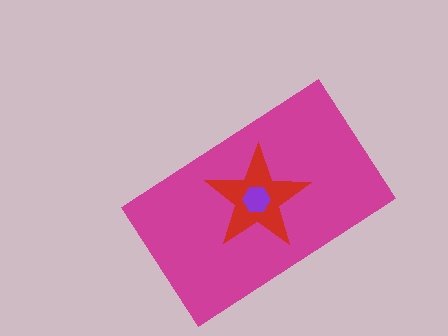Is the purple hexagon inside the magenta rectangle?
Yes.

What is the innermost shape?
The purple hexagon.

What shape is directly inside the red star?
The purple hexagon.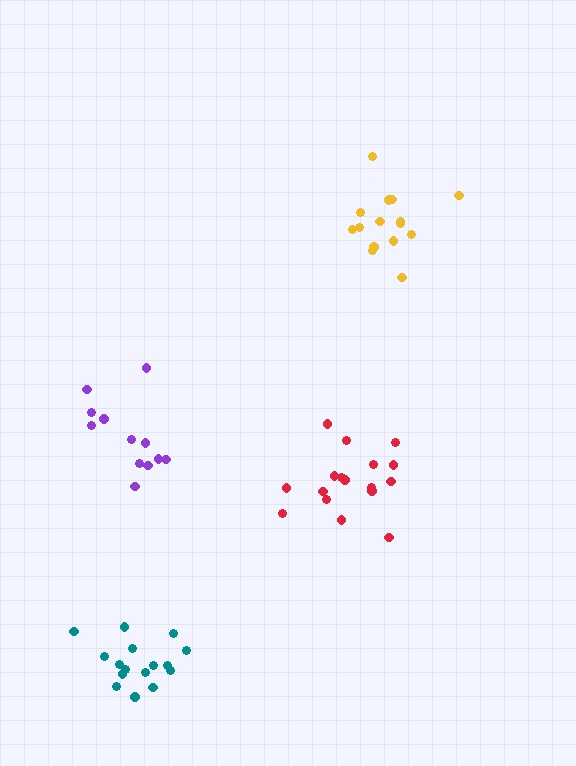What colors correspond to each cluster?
The clusters are colored: yellow, purple, red, teal.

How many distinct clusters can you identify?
There are 4 distinct clusters.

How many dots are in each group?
Group 1: 15 dots, Group 2: 12 dots, Group 3: 17 dots, Group 4: 16 dots (60 total).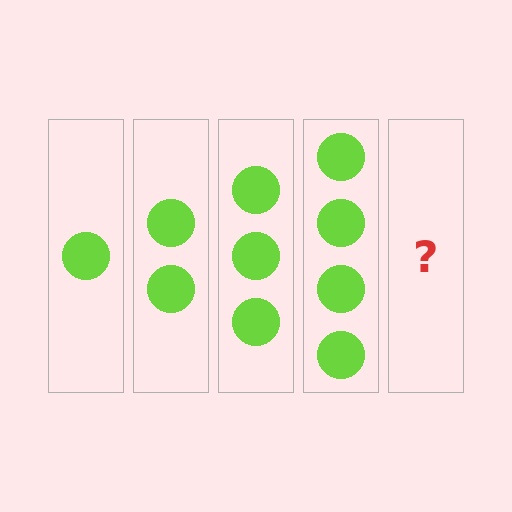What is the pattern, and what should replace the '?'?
The pattern is that each step adds one more circle. The '?' should be 5 circles.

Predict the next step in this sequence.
The next step is 5 circles.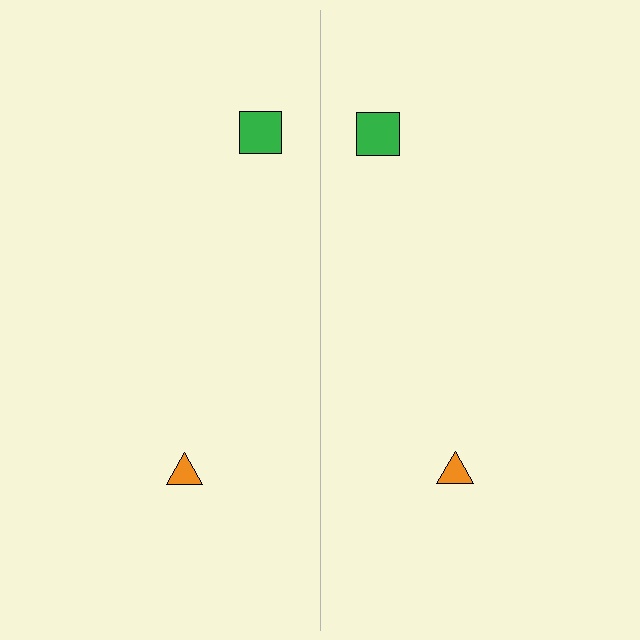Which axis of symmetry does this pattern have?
The pattern has a vertical axis of symmetry running through the center of the image.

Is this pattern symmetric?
Yes, this pattern has bilateral (reflection) symmetry.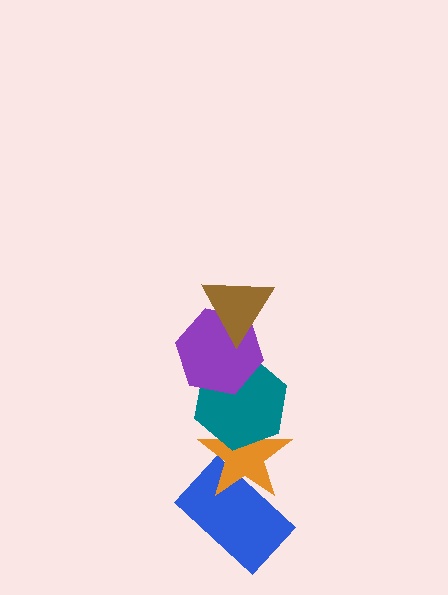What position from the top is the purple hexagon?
The purple hexagon is 2nd from the top.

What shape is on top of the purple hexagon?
The brown triangle is on top of the purple hexagon.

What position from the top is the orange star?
The orange star is 4th from the top.